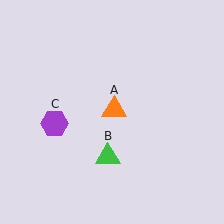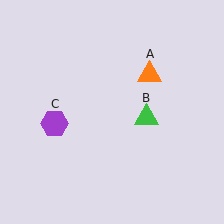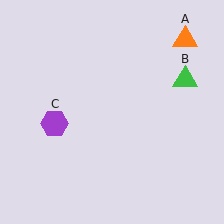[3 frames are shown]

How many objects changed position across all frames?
2 objects changed position: orange triangle (object A), green triangle (object B).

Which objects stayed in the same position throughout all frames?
Purple hexagon (object C) remained stationary.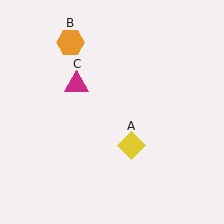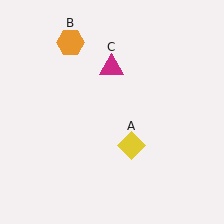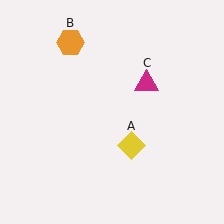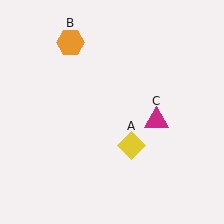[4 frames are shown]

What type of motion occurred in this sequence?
The magenta triangle (object C) rotated clockwise around the center of the scene.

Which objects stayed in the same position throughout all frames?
Yellow diamond (object A) and orange hexagon (object B) remained stationary.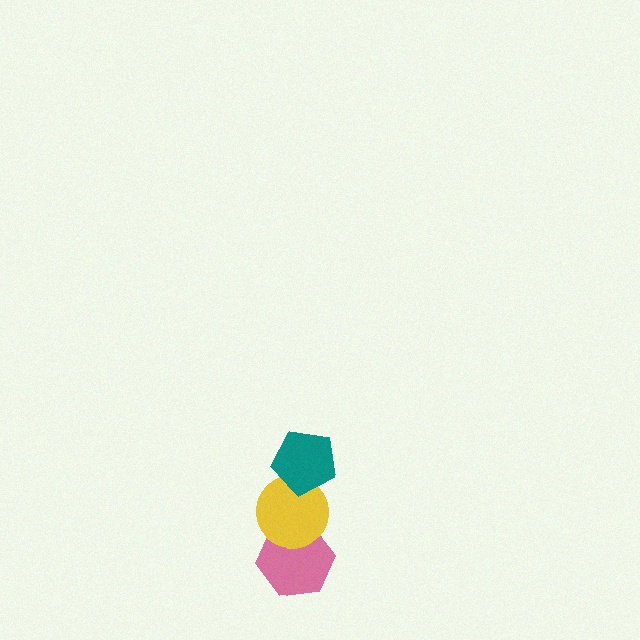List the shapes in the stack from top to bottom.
From top to bottom: the teal pentagon, the yellow circle, the pink hexagon.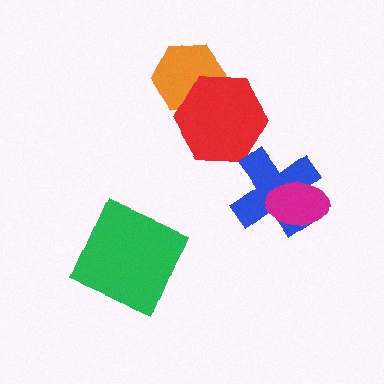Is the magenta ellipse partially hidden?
No, no other shape covers it.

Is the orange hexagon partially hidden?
Yes, it is partially covered by another shape.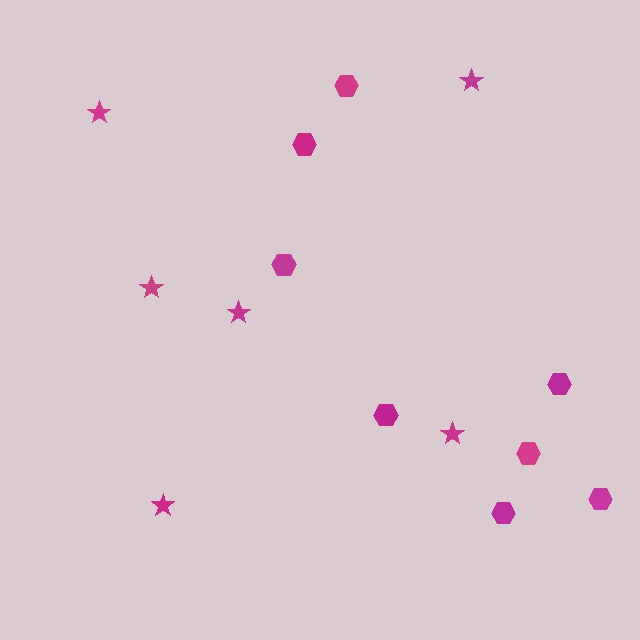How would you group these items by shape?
There are 2 groups: one group of hexagons (8) and one group of stars (6).